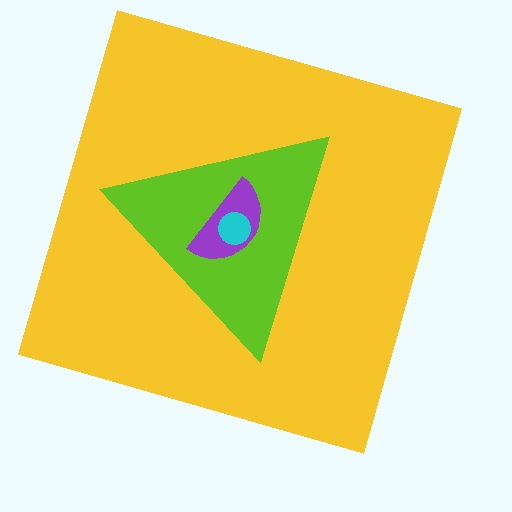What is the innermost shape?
The cyan circle.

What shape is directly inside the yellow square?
The lime triangle.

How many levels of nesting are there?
4.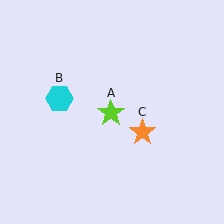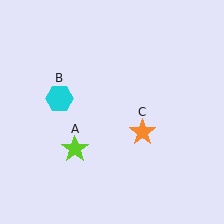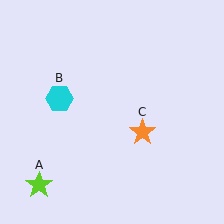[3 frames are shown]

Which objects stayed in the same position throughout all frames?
Cyan hexagon (object B) and orange star (object C) remained stationary.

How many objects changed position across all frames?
1 object changed position: lime star (object A).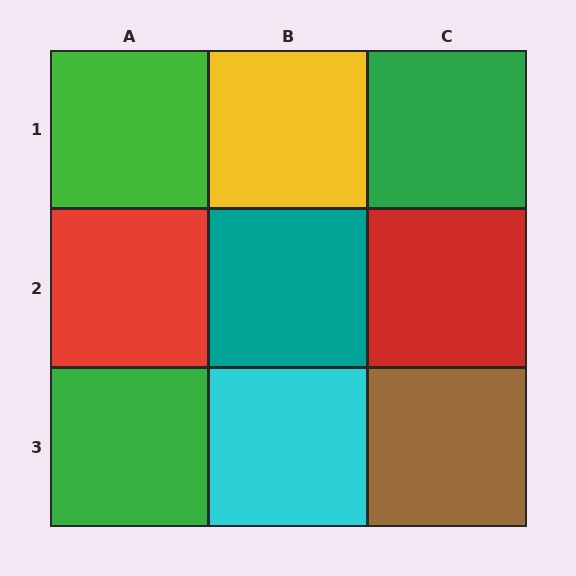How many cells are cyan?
1 cell is cyan.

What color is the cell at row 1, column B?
Yellow.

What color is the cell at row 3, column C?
Brown.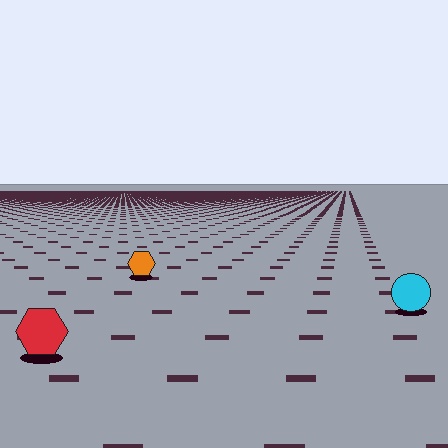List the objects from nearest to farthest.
From nearest to farthest: the red hexagon, the cyan circle, the orange hexagon.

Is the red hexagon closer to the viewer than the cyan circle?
Yes. The red hexagon is closer — you can tell from the texture gradient: the ground texture is coarser near it.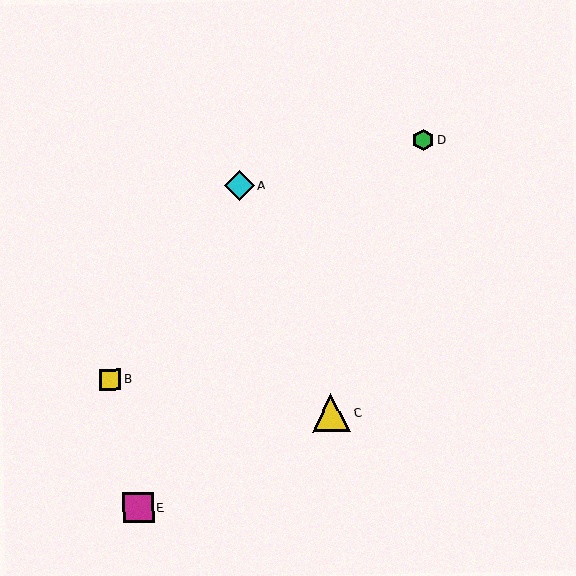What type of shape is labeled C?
Shape C is a yellow triangle.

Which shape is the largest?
The yellow triangle (labeled C) is the largest.